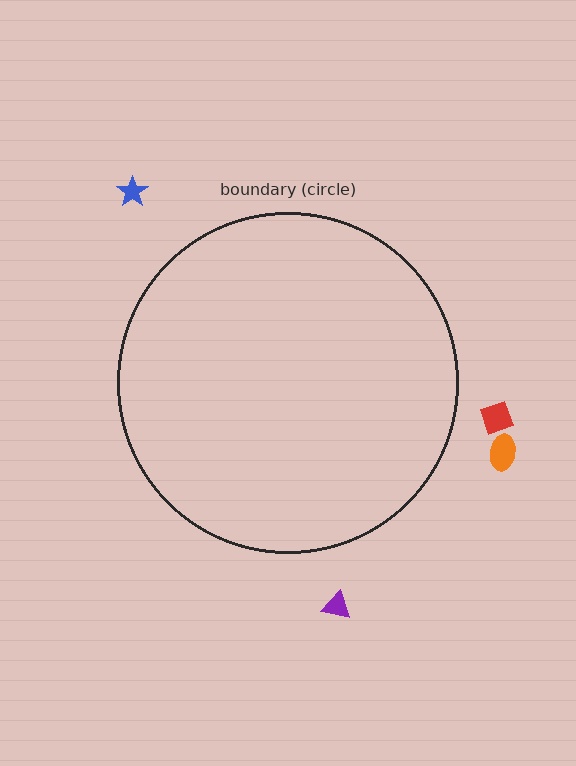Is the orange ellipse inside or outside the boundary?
Outside.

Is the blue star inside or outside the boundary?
Outside.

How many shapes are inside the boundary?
0 inside, 4 outside.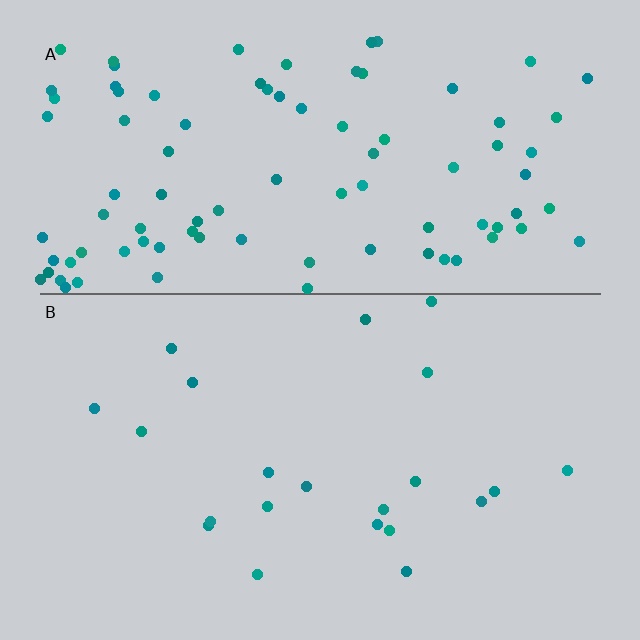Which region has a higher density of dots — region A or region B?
A (the top).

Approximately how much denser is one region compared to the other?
Approximately 4.2× — region A over region B.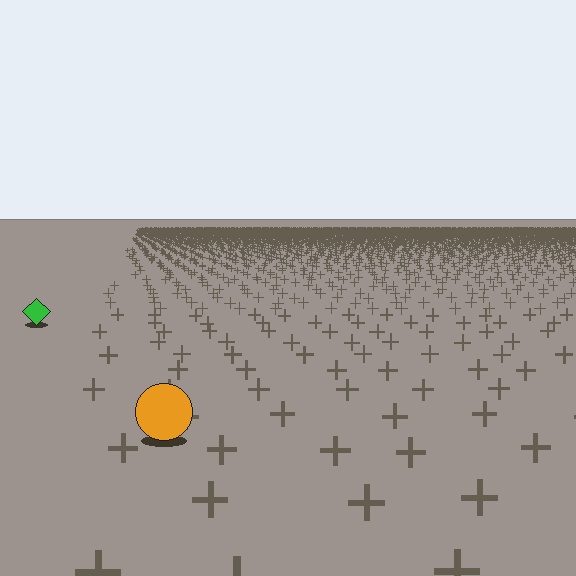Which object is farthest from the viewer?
The green diamond is farthest from the viewer. It appears smaller and the ground texture around it is denser.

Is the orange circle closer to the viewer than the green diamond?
Yes. The orange circle is closer — you can tell from the texture gradient: the ground texture is coarser near it.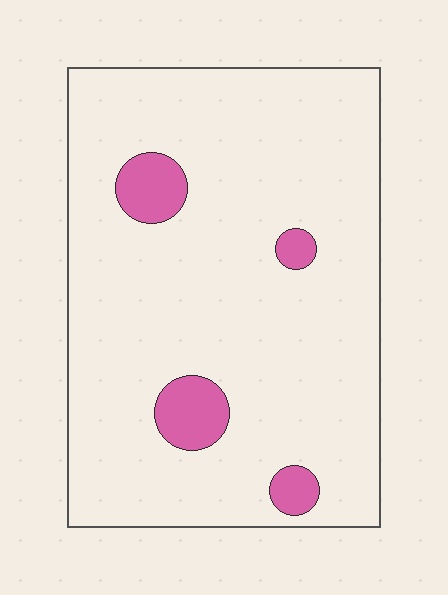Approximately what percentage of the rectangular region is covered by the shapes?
Approximately 10%.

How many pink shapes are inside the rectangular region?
4.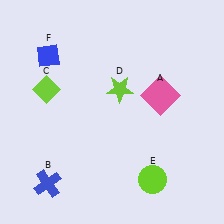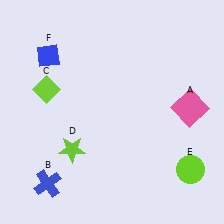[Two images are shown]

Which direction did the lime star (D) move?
The lime star (D) moved down.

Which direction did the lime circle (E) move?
The lime circle (E) moved right.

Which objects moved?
The objects that moved are: the pink square (A), the lime star (D), the lime circle (E).